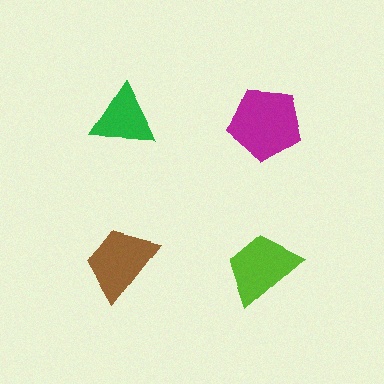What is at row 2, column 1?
A brown trapezoid.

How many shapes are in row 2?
2 shapes.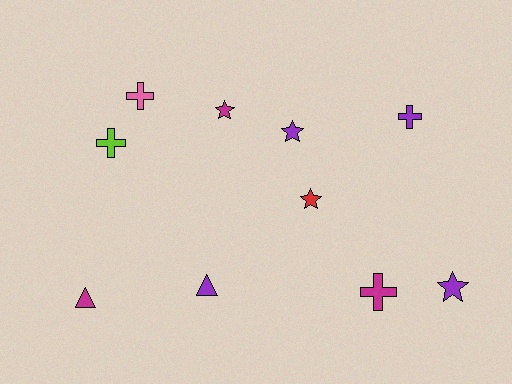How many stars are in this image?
There are 4 stars.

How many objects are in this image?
There are 10 objects.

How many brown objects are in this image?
There are no brown objects.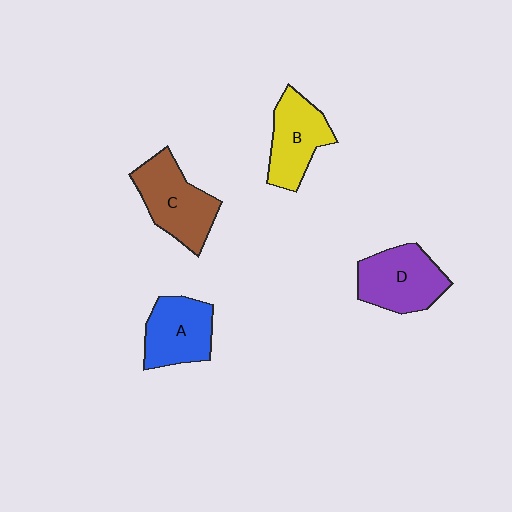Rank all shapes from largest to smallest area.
From largest to smallest: C (brown), D (purple), A (blue), B (yellow).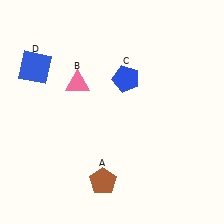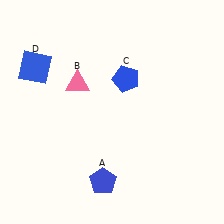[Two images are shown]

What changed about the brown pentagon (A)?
In Image 1, A is brown. In Image 2, it changed to blue.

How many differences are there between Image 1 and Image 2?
There is 1 difference between the two images.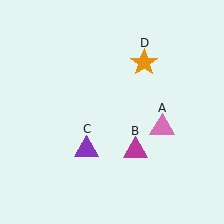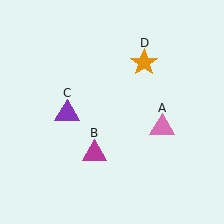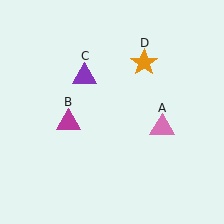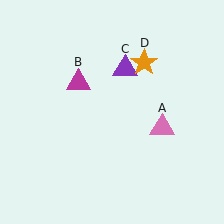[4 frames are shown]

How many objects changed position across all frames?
2 objects changed position: magenta triangle (object B), purple triangle (object C).